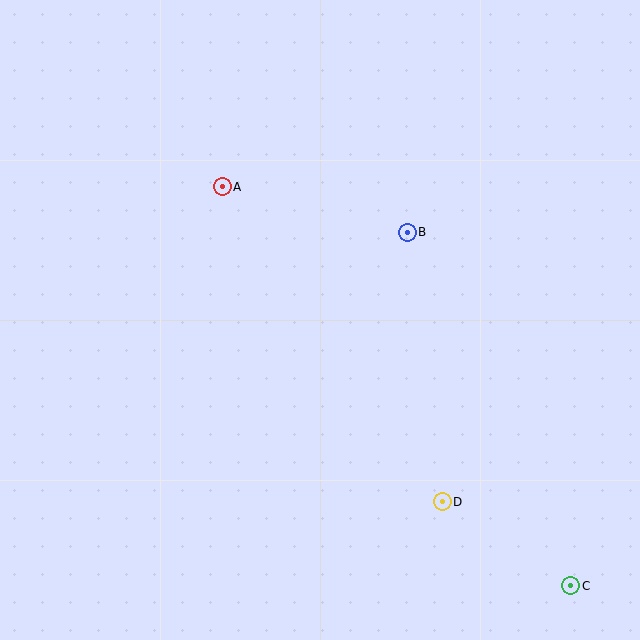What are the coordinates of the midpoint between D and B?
The midpoint between D and B is at (425, 367).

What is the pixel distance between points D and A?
The distance between D and A is 384 pixels.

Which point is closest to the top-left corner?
Point A is closest to the top-left corner.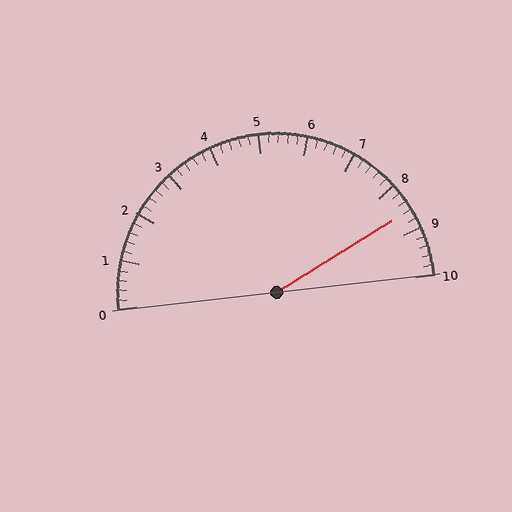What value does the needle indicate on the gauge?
The needle indicates approximately 8.6.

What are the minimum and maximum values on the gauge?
The gauge ranges from 0 to 10.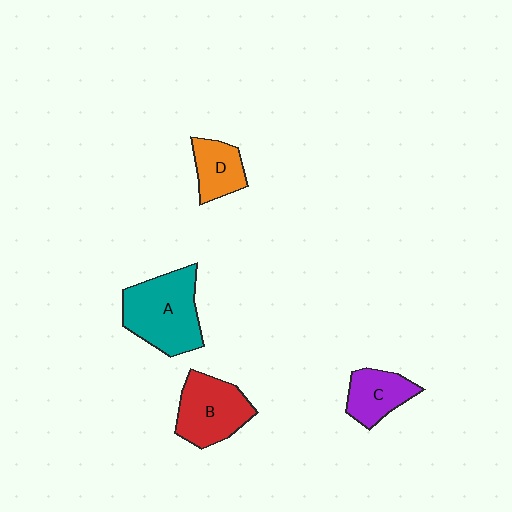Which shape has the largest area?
Shape A (teal).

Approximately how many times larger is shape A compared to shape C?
Approximately 1.8 times.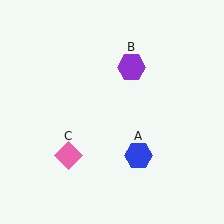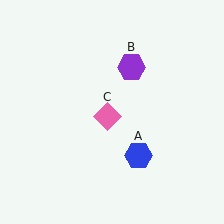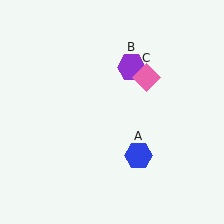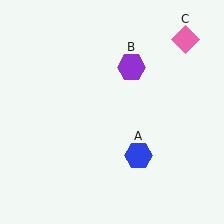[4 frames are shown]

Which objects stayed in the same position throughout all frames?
Blue hexagon (object A) and purple hexagon (object B) remained stationary.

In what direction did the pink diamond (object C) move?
The pink diamond (object C) moved up and to the right.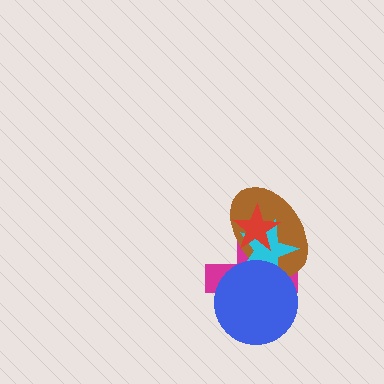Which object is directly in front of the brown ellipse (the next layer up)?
The cyan star is directly in front of the brown ellipse.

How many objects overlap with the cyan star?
4 objects overlap with the cyan star.